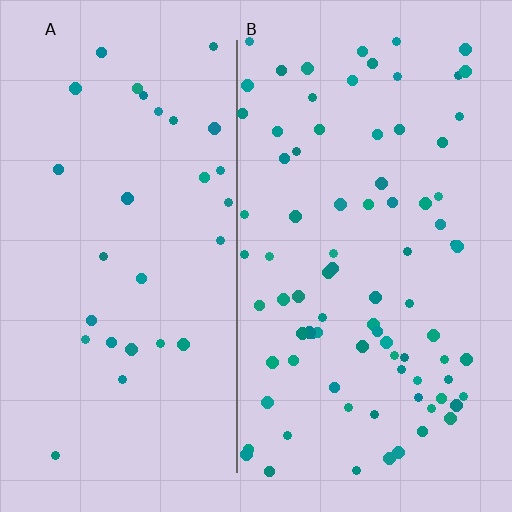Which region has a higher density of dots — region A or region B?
B (the right).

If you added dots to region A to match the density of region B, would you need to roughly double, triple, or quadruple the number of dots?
Approximately triple.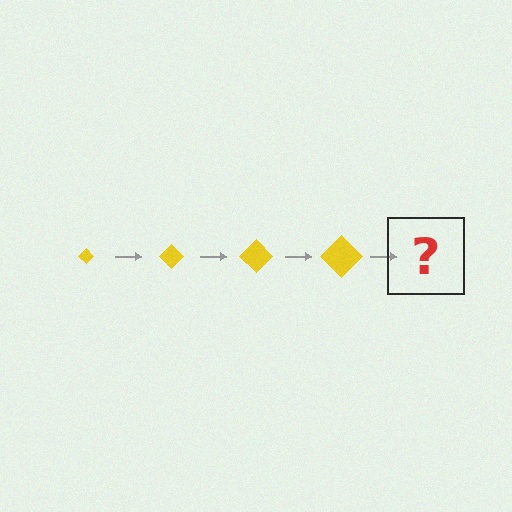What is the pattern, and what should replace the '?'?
The pattern is that the diamond gets progressively larger each step. The '?' should be a yellow diamond, larger than the previous one.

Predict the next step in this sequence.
The next step is a yellow diamond, larger than the previous one.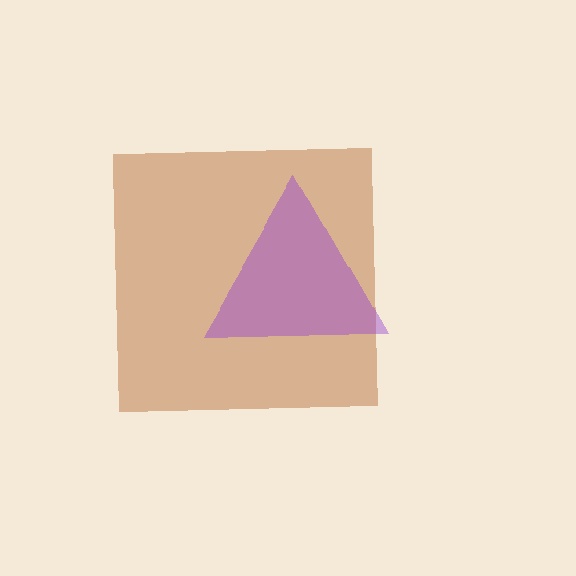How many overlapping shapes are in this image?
There are 2 overlapping shapes in the image.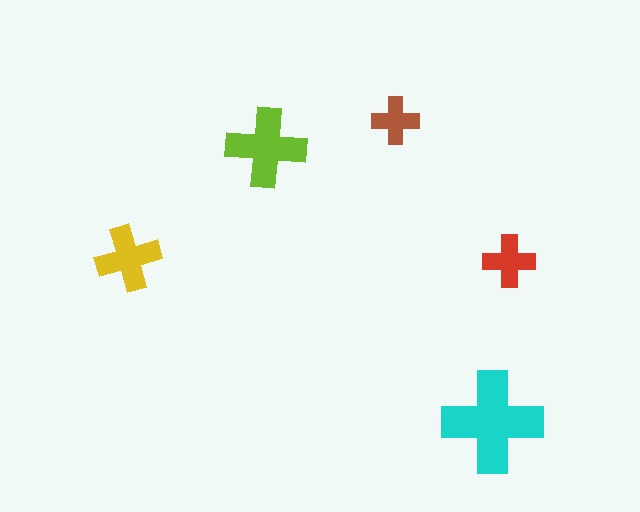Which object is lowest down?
The cyan cross is bottommost.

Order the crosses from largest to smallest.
the cyan one, the lime one, the yellow one, the red one, the brown one.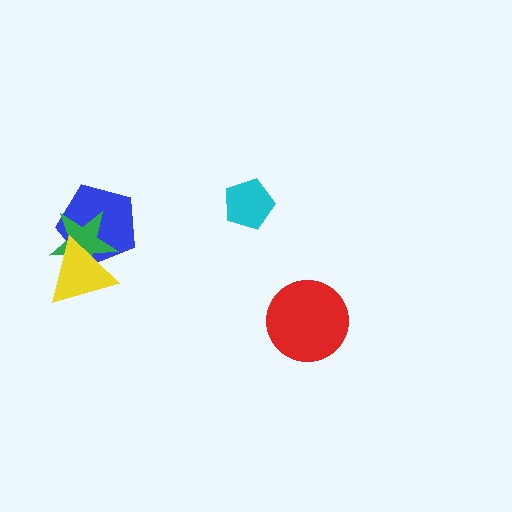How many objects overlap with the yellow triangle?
2 objects overlap with the yellow triangle.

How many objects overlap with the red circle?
0 objects overlap with the red circle.